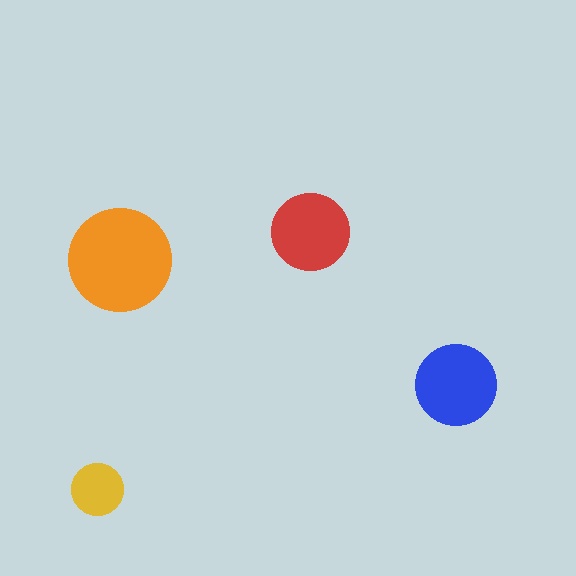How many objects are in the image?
There are 4 objects in the image.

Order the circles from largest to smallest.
the orange one, the blue one, the red one, the yellow one.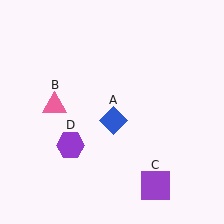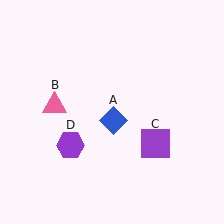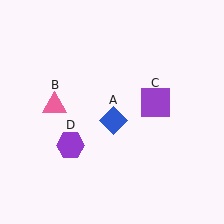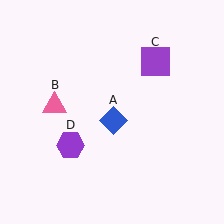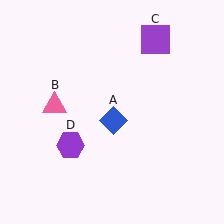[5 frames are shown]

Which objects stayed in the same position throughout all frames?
Blue diamond (object A) and pink triangle (object B) and purple hexagon (object D) remained stationary.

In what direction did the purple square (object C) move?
The purple square (object C) moved up.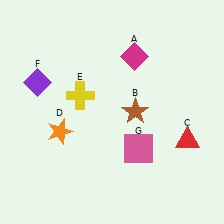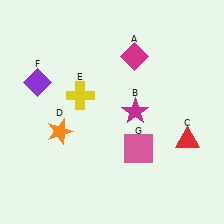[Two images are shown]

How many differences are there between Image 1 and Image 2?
There is 1 difference between the two images.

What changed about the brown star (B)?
In Image 1, B is brown. In Image 2, it changed to magenta.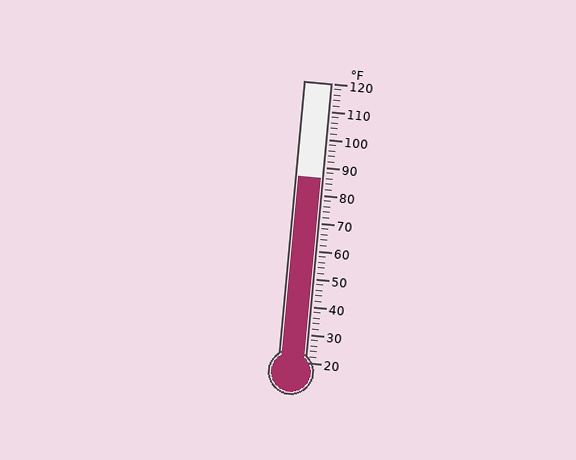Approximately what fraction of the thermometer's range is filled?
The thermometer is filled to approximately 65% of its range.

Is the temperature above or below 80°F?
The temperature is above 80°F.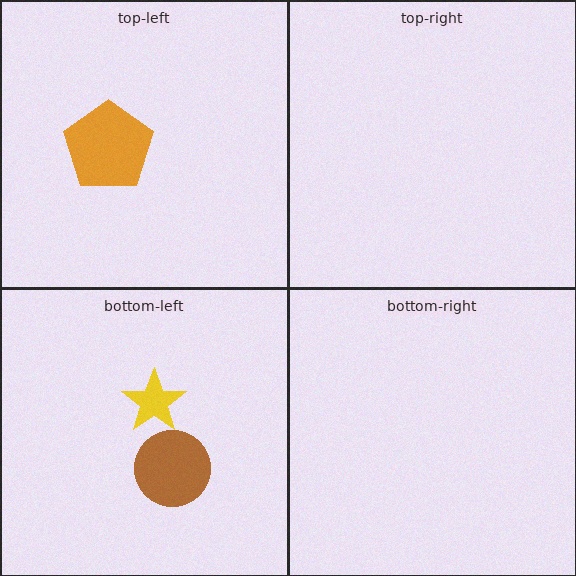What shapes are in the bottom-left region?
The brown circle, the yellow star.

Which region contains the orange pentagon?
The top-left region.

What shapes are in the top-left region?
The orange pentagon.